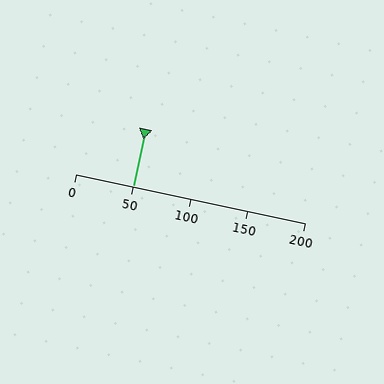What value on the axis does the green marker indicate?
The marker indicates approximately 50.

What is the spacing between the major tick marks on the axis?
The major ticks are spaced 50 apart.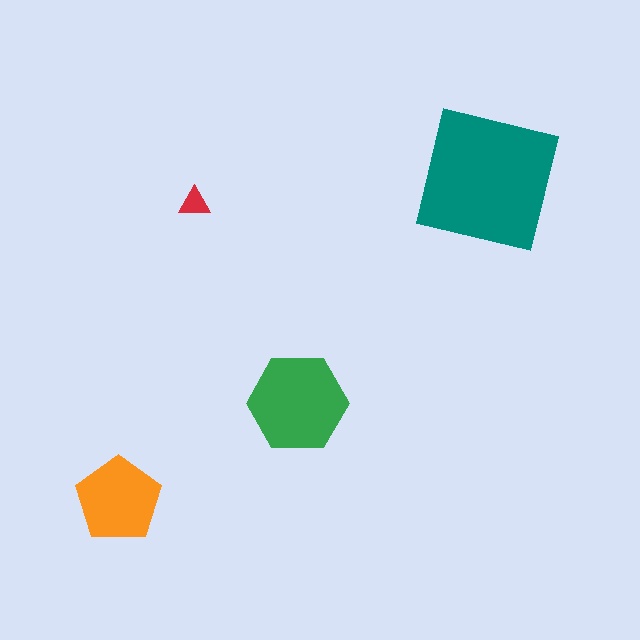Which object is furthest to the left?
The orange pentagon is leftmost.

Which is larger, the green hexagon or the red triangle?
The green hexagon.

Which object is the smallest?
The red triangle.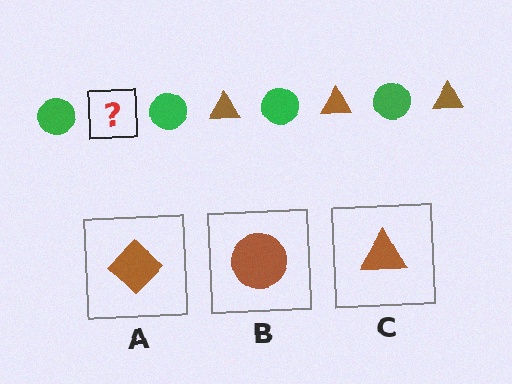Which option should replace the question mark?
Option C.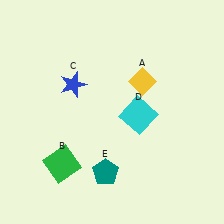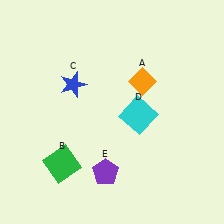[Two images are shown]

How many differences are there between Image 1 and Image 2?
There are 2 differences between the two images.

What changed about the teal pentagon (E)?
In Image 1, E is teal. In Image 2, it changed to purple.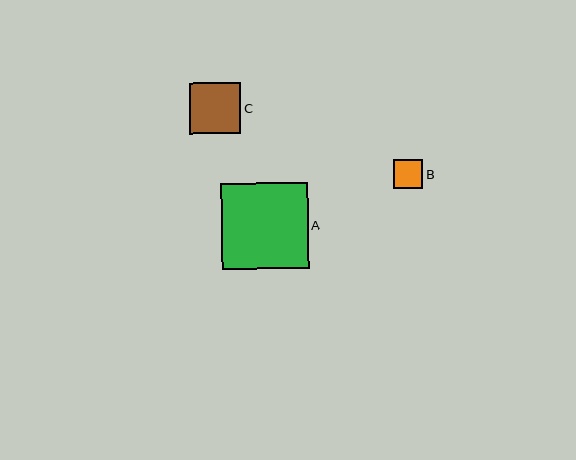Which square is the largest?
Square A is the largest with a size of approximately 87 pixels.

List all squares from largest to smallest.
From largest to smallest: A, C, B.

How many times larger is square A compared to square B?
Square A is approximately 3.0 times the size of square B.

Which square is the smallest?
Square B is the smallest with a size of approximately 29 pixels.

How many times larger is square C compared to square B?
Square C is approximately 1.8 times the size of square B.